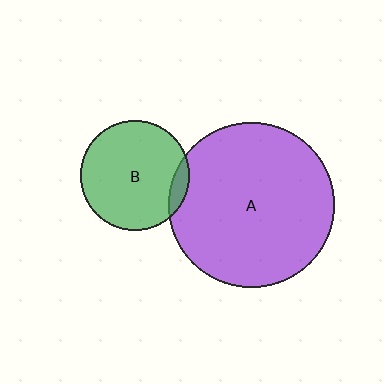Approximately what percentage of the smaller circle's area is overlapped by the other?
Approximately 10%.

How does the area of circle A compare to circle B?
Approximately 2.3 times.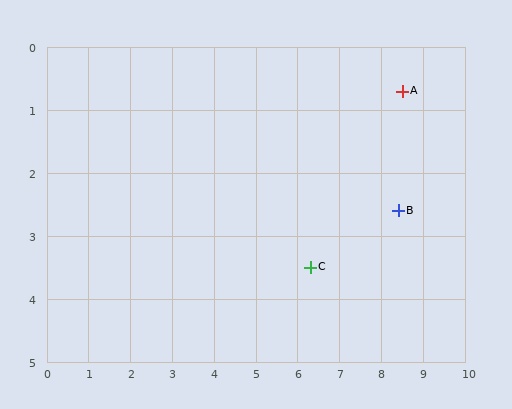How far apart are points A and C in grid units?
Points A and C are about 3.6 grid units apart.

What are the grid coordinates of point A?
Point A is at approximately (8.5, 0.7).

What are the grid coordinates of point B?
Point B is at approximately (8.4, 2.6).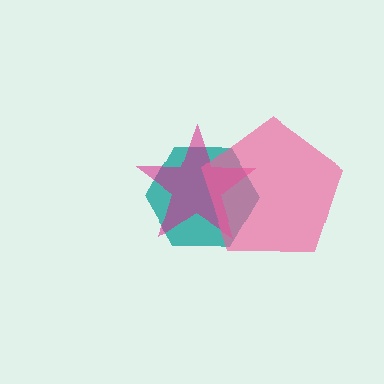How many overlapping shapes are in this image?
There are 3 overlapping shapes in the image.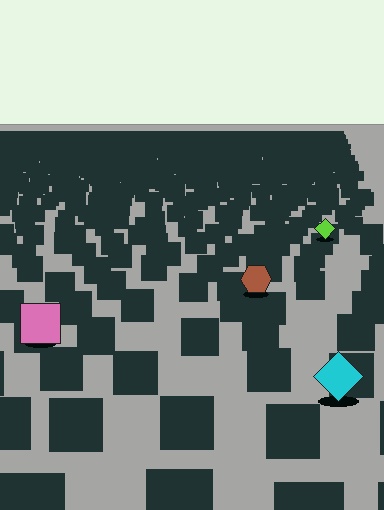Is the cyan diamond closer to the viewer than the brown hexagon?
Yes. The cyan diamond is closer — you can tell from the texture gradient: the ground texture is coarser near it.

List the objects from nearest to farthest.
From nearest to farthest: the cyan diamond, the pink square, the brown hexagon, the lime diamond.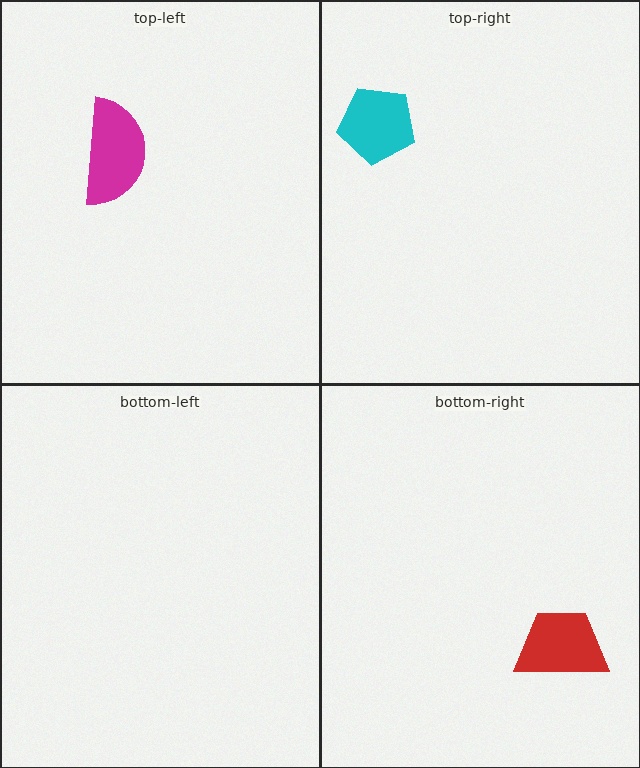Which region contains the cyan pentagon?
The top-right region.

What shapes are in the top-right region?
The cyan pentagon.